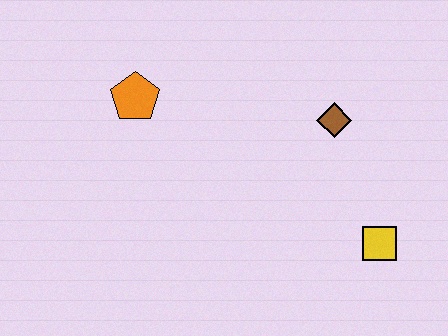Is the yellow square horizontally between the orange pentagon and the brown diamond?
No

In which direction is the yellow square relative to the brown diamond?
The yellow square is below the brown diamond.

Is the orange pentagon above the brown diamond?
Yes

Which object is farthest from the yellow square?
The orange pentagon is farthest from the yellow square.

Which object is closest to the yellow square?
The brown diamond is closest to the yellow square.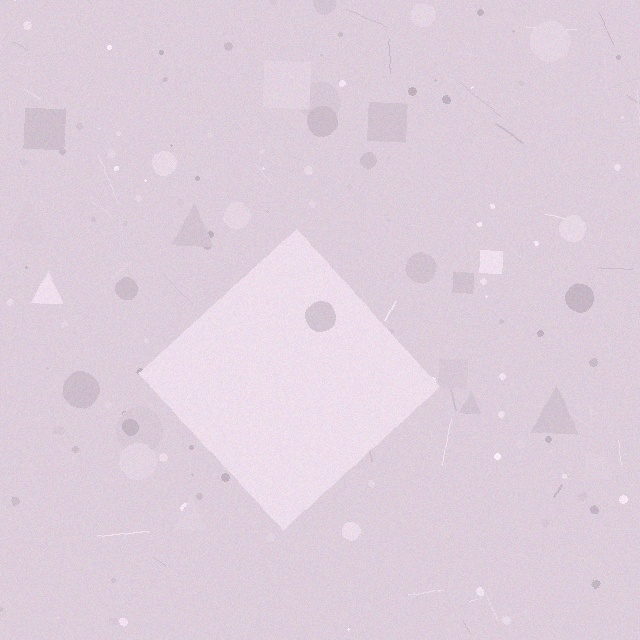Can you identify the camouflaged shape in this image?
The camouflaged shape is a diamond.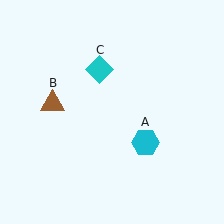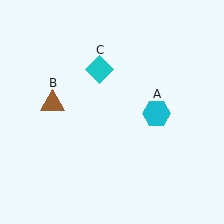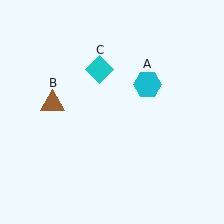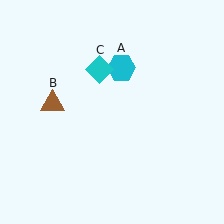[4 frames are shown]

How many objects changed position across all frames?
1 object changed position: cyan hexagon (object A).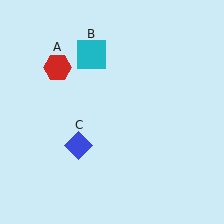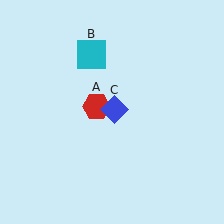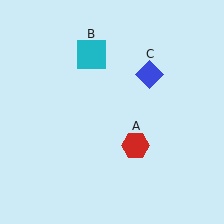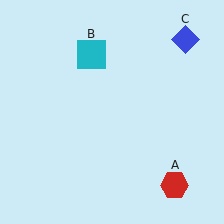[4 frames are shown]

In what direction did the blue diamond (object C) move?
The blue diamond (object C) moved up and to the right.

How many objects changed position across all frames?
2 objects changed position: red hexagon (object A), blue diamond (object C).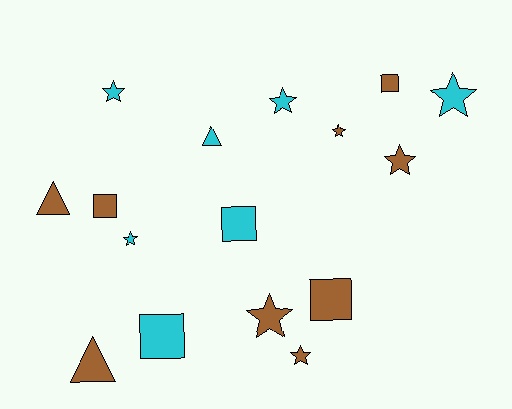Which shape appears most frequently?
Star, with 8 objects.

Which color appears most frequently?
Brown, with 9 objects.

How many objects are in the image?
There are 16 objects.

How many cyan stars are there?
There are 4 cyan stars.